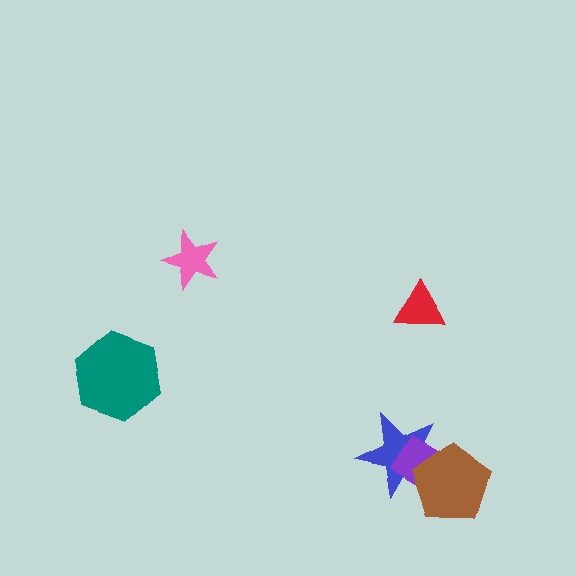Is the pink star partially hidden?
No, no other shape covers it.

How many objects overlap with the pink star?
0 objects overlap with the pink star.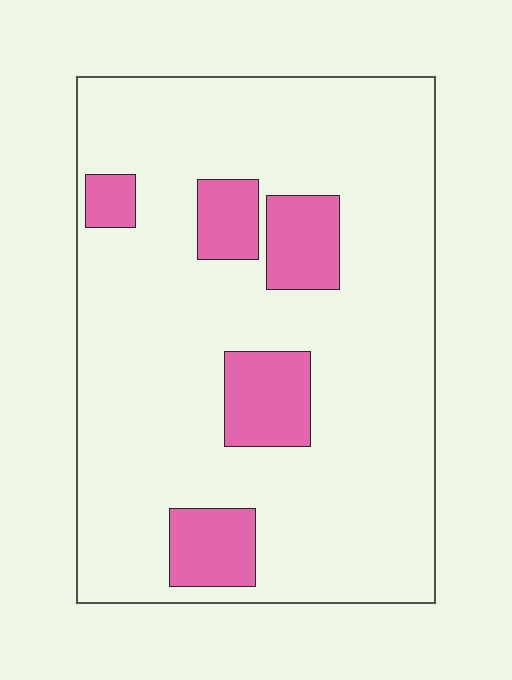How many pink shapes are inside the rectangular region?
5.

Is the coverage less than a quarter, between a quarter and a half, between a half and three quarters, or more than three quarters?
Less than a quarter.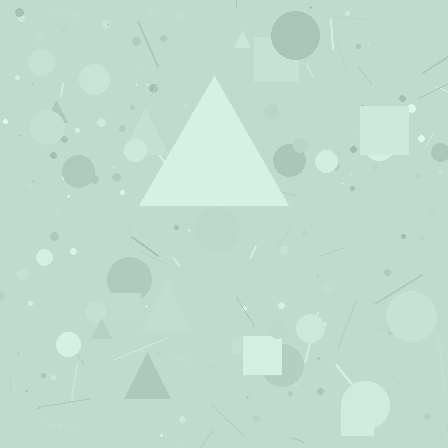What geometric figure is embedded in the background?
A triangle is embedded in the background.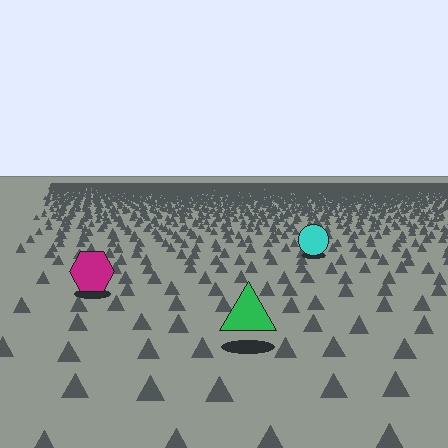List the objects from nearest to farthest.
From nearest to farthest: the green triangle, the magenta hexagon, the cyan circle.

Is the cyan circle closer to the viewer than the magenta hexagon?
No. The magenta hexagon is closer — you can tell from the texture gradient: the ground texture is coarser near it.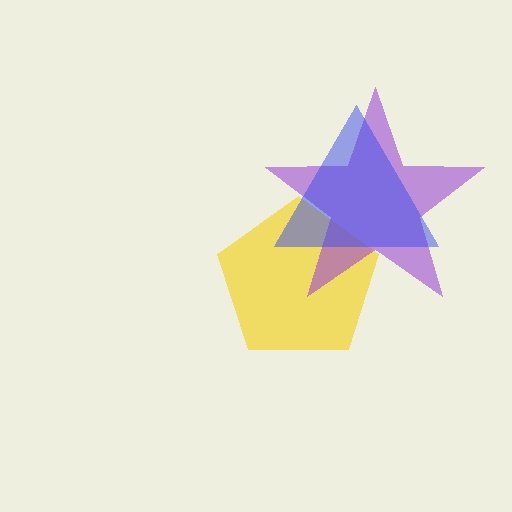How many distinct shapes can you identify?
There are 3 distinct shapes: a yellow pentagon, a purple star, a blue triangle.